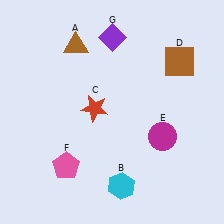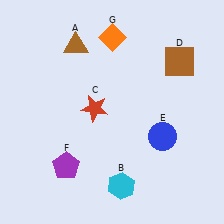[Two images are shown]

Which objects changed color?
E changed from magenta to blue. F changed from pink to purple. G changed from purple to orange.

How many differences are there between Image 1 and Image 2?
There are 3 differences between the two images.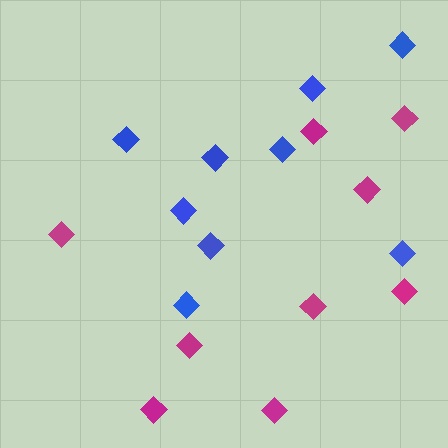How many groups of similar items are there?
There are 2 groups: one group of magenta diamonds (9) and one group of blue diamonds (9).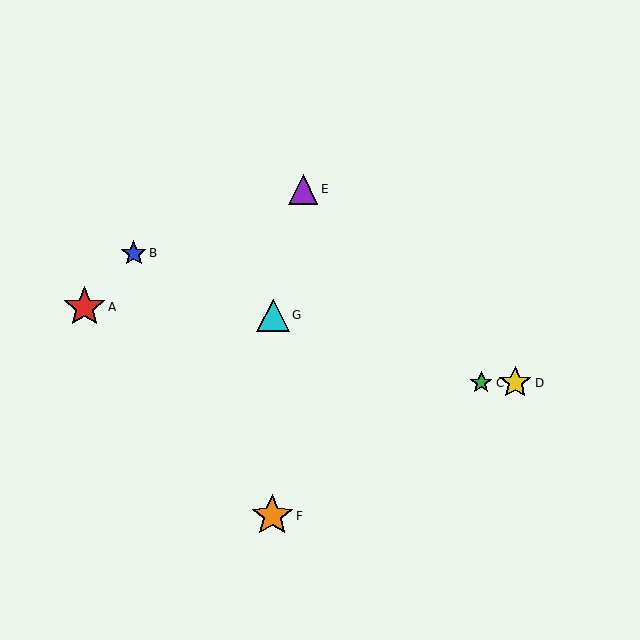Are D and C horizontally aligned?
Yes, both are at y≈383.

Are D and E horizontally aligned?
No, D is at y≈383 and E is at y≈189.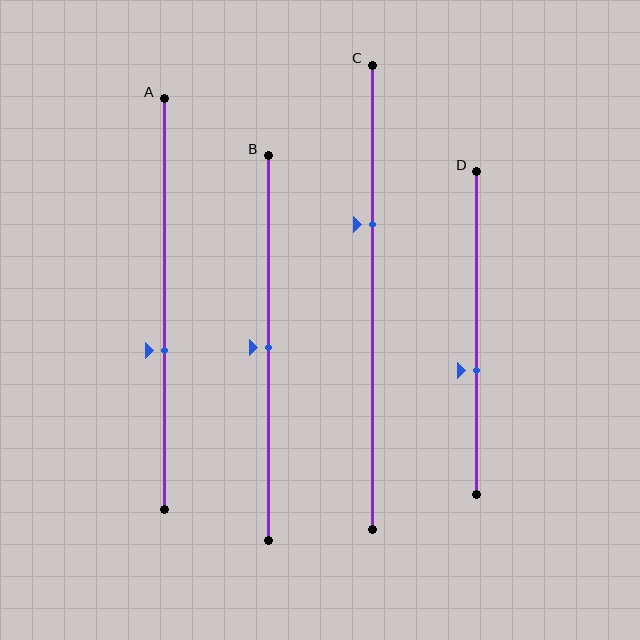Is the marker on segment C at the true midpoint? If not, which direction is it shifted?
No, the marker on segment C is shifted upward by about 16% of the segment length.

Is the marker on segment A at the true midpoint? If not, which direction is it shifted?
No, the marker on segment A is shifted downward by about 11% of the segment length.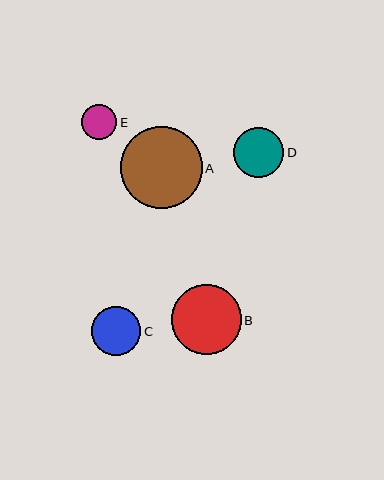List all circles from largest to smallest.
From largest to smallest: A, B, D, C, E.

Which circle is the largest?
Circle A is the largest with a size of approximately 82 pixels.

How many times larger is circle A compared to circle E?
Circle A is approximately 2.3 times the size of circle E.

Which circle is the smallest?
Circle E is the smallest with a size of approximately 36 pixels.